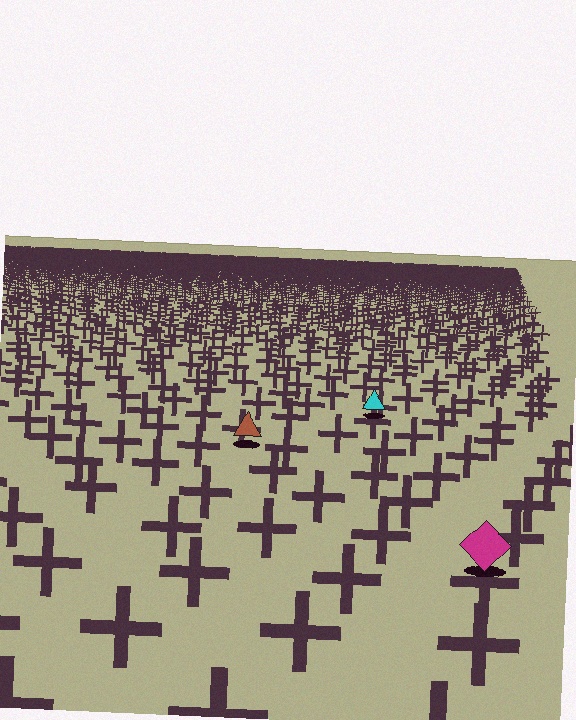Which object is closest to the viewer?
The magenta diamond is closest. The texture marks near it are larger and more spread out.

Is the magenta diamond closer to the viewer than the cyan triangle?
Yes. The magenta diamond is closer — you can tell from the texture gradient: the ground texture is coarser near it.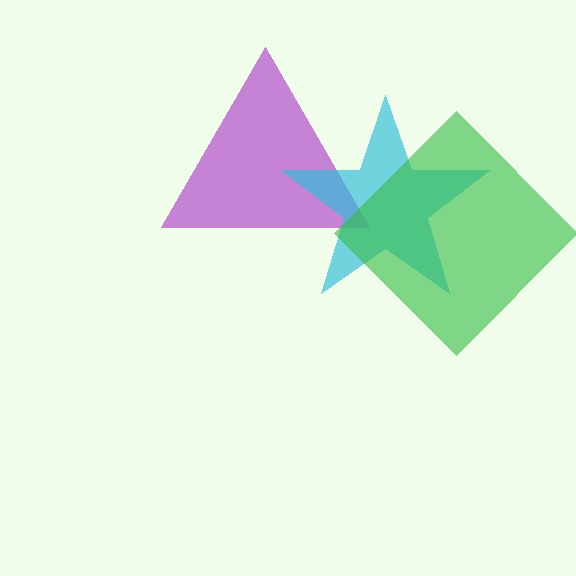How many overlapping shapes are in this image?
There are 3 overlapping shapes in the image.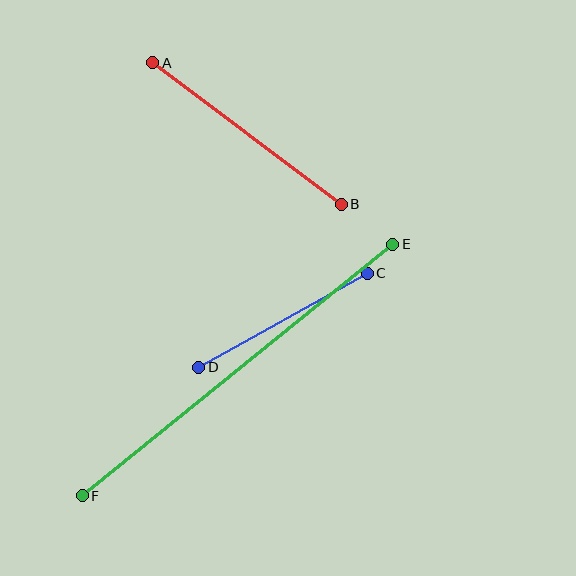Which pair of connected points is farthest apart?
Points E and F are farthest apart.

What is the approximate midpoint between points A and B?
The midpoint is at approximately (247, 133) pixels.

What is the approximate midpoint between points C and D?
The midpoint is at approximately (283, 320) pixels.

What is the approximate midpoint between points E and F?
The midpoint is at approximately (238, 370) pixels.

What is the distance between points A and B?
The distance is approximately 236 pixels.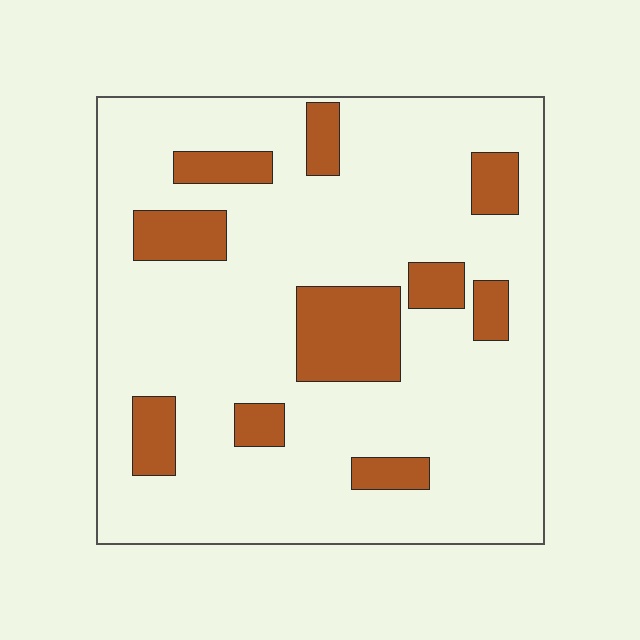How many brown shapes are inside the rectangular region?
10.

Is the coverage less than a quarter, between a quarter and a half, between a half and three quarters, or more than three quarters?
Less than a quarter.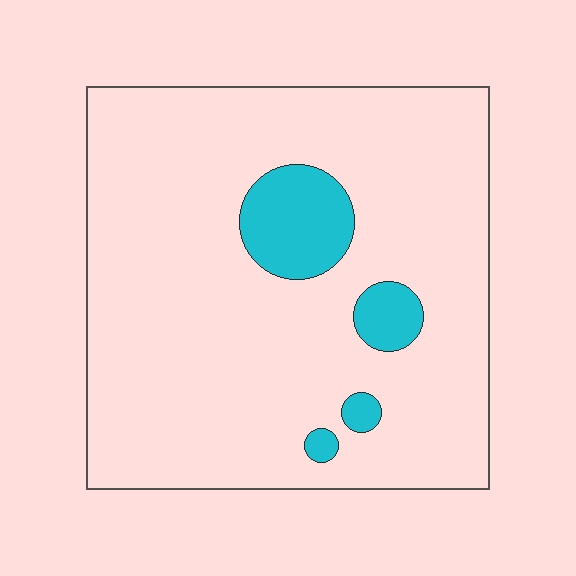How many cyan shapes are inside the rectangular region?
4.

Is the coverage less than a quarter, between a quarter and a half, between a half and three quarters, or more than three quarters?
Less than a quarter.